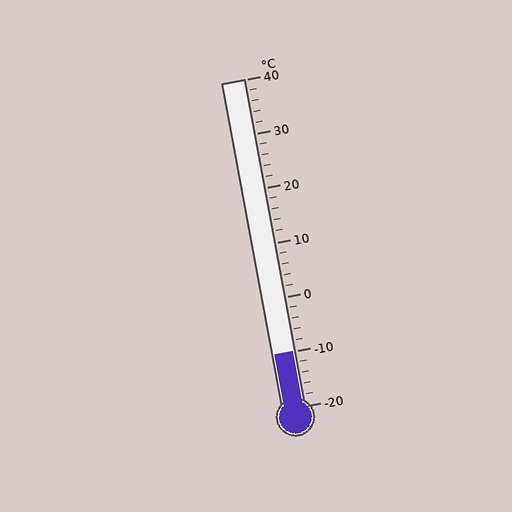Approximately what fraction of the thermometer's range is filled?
The thermometer is filled to approximately 15% of its range.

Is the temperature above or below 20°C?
The temperature is below 20°C.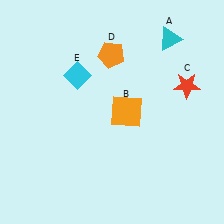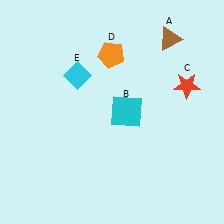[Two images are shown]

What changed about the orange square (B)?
In Image 1, B is orange. In Image 2, it changed to cyan.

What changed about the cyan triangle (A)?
In Image 1, A is cyan. In Image 2, it changed to brown.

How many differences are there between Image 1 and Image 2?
There are 2 differences between the two images.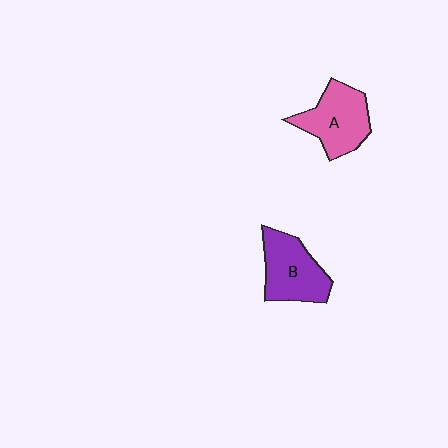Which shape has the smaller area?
Shape B (purple).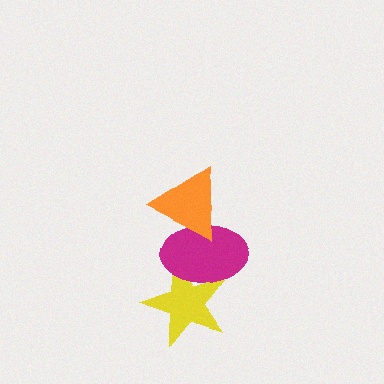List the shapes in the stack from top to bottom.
From top to bottom: the orange triangle, the magenta ellipse, the yellow star.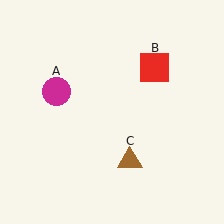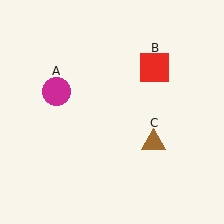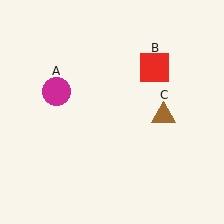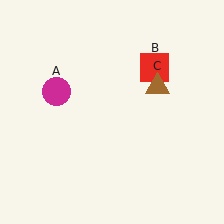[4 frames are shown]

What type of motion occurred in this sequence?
The brown triangle (object C) rotated counterclockwise around the center of the scene.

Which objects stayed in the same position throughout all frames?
Magenta circle (object A) and red square (object B) remained stationary.